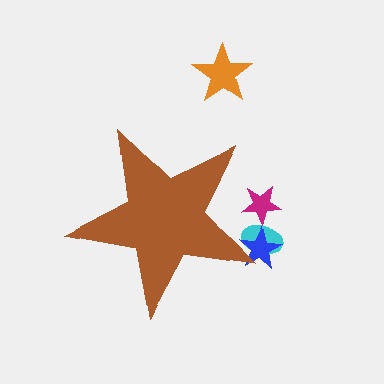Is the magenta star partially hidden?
Yes, the magenta star is partially hidden behind the brown star.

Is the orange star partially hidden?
No, the orange star is fully visible.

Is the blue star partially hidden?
Yes, the blue star is partially hidden behind the brown star.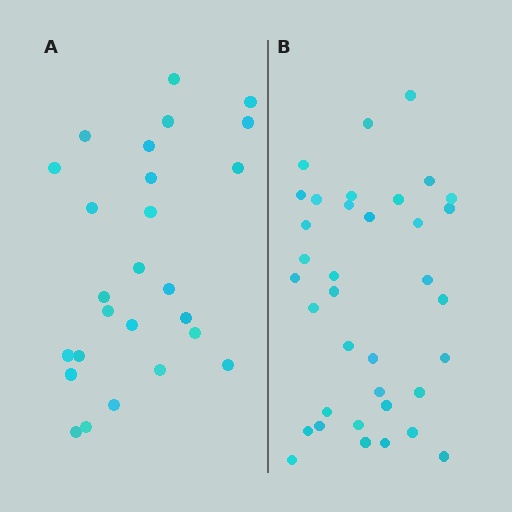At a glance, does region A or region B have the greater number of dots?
Region B (the right region) has more dots.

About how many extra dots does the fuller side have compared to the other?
Region B has roughly 10 or so more dots than region A.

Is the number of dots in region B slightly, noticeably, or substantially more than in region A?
Region B has noticeably more, but not dramatically so. The ratio is roughly 1.4 to 1.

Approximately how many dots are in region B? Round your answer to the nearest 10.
About 40 dots. (The exact count is 36, which rounds to 40.)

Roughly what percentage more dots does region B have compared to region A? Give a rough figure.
About 40% more.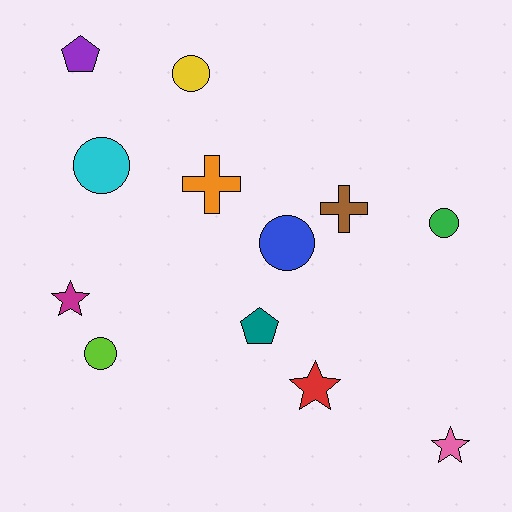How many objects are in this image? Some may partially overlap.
There are 12 objects.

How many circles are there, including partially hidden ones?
There are 5 circles.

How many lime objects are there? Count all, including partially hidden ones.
There is 1 lime object.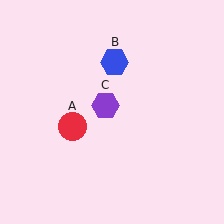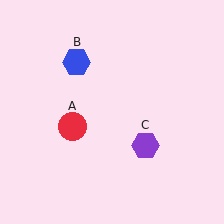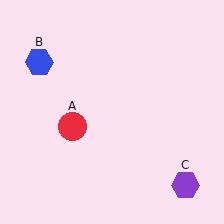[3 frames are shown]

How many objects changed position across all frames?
2 objects changed position: blue hexagon (object B), purple hexagon (object C).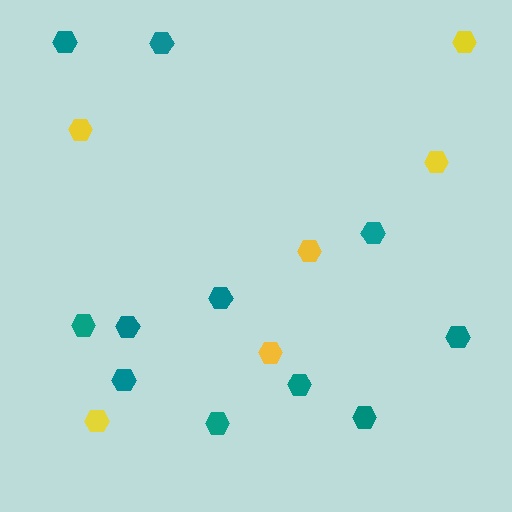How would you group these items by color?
There are 2 groups: one group of teal hexagons (11) and one group of yellow hexagons (6).